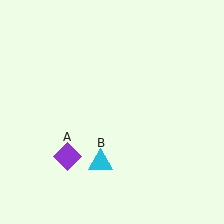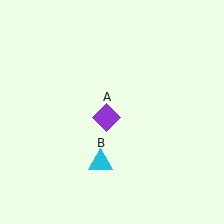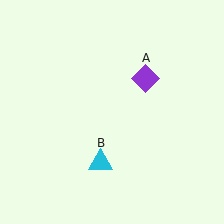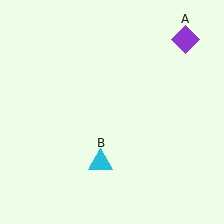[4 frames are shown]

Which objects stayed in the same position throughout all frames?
Cyan triangle (object B) remained stationary.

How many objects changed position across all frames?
1 object changed position: purple diamond (object A).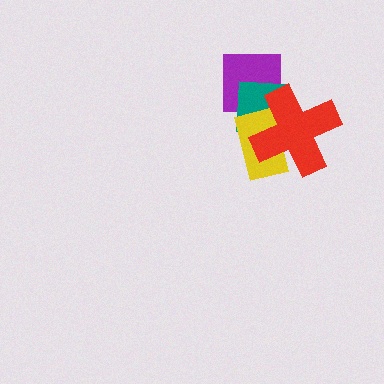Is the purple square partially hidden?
Yes, it is partially covered by another shape.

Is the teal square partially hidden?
Yes, it is partially covered by another shape.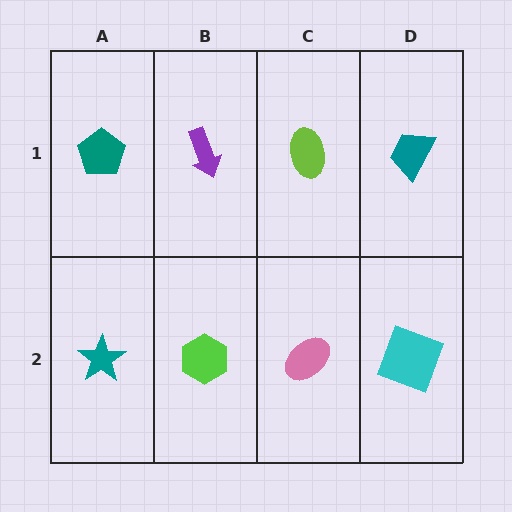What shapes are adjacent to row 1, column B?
A lime hexagon (row 2, column B), a teal pentagon (row 1, column A), a lime ellipse (row 1, column C).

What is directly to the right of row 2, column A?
A lime hexagon.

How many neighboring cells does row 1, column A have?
2.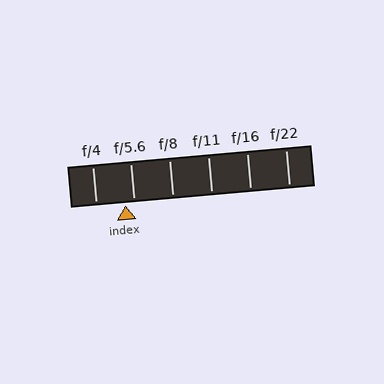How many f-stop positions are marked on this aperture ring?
There are 6 f-stop positions marked.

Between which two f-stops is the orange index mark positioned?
The index mark is between f/4 and f/5.6.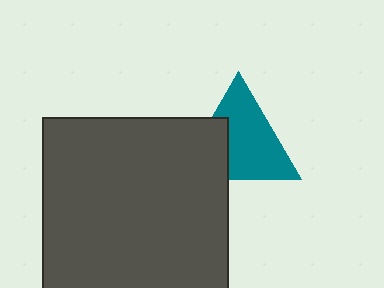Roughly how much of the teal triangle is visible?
Most of it is visible (roughly 68%).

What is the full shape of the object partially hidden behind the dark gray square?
The partially hidden object is a teal triangle.